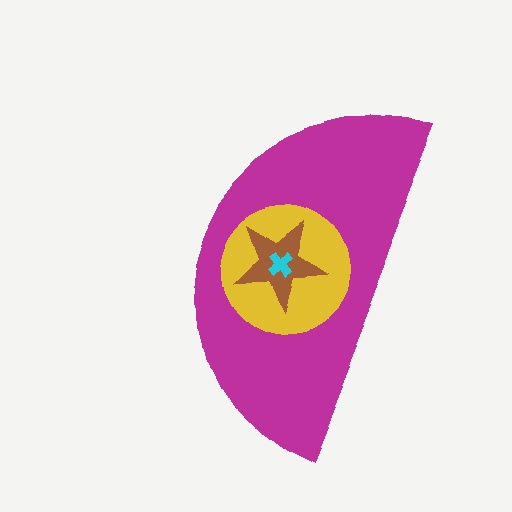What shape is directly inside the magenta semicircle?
The yellow circle.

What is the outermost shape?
The magenta semicircle.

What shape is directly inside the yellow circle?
The brown star.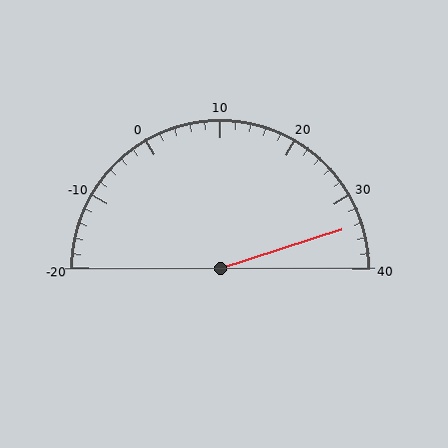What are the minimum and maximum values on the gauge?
The gauge ranges from -20 to 40.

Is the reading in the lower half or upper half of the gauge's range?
The reading is in the upper half of the range (-20 to 40).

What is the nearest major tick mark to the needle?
The nearest major tick mark is 30.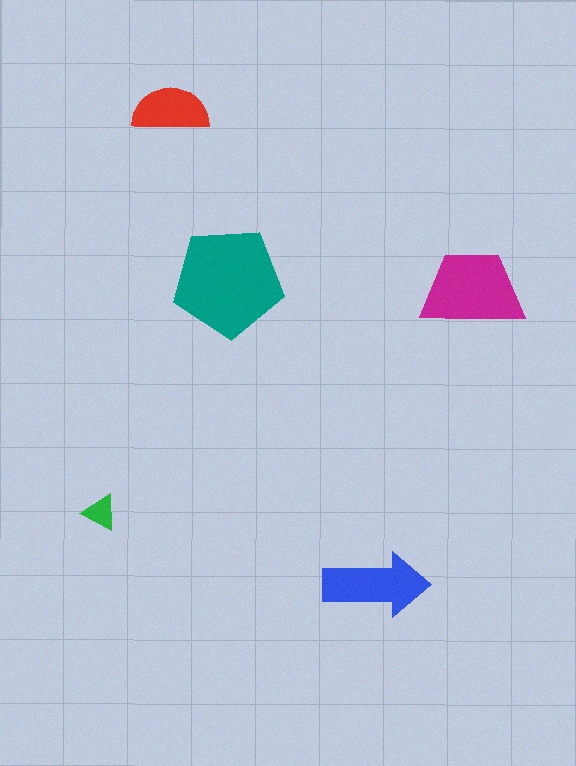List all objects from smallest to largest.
The green triangle, the red semicircle, the blue arrow, the magenta trapezoid, the teal pentagon.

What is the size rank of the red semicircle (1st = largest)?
4th.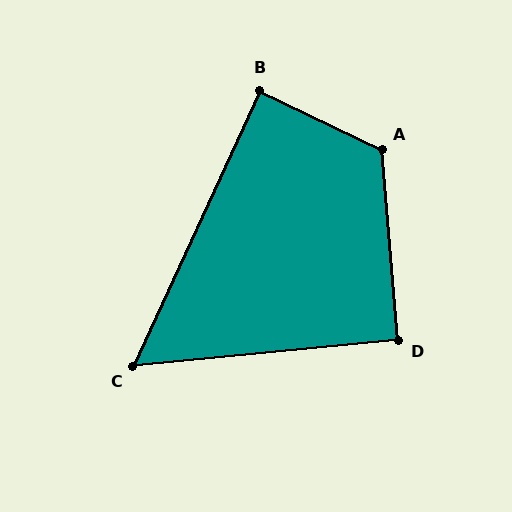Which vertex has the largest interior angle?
A, at approximately 120 degrees.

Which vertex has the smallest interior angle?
C, at approximately 60 degrees.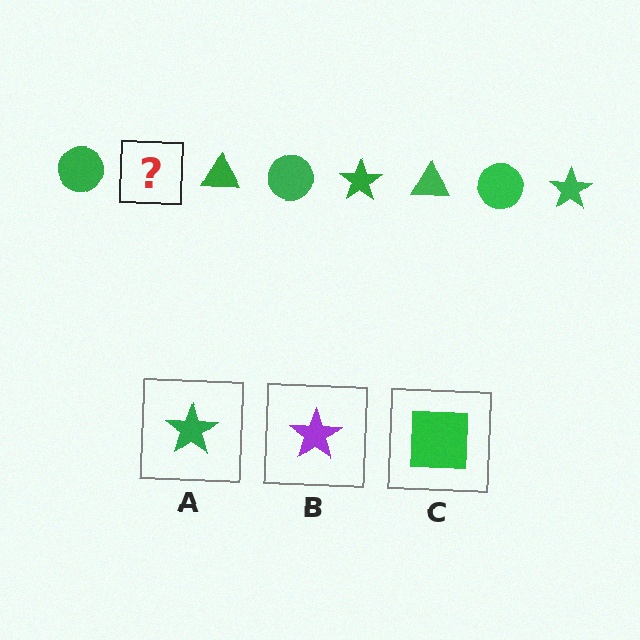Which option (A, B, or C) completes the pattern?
A.